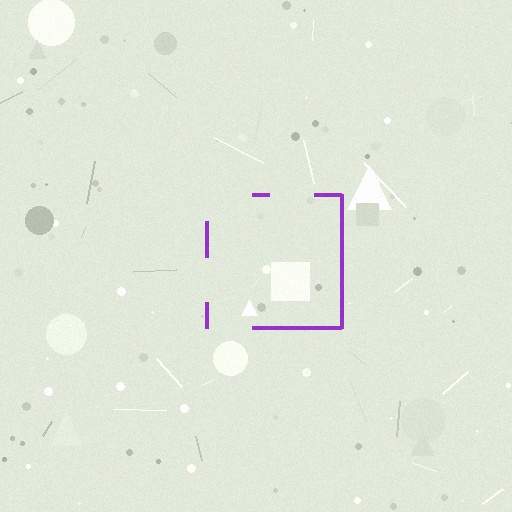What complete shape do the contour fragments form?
The contour fragments form a square.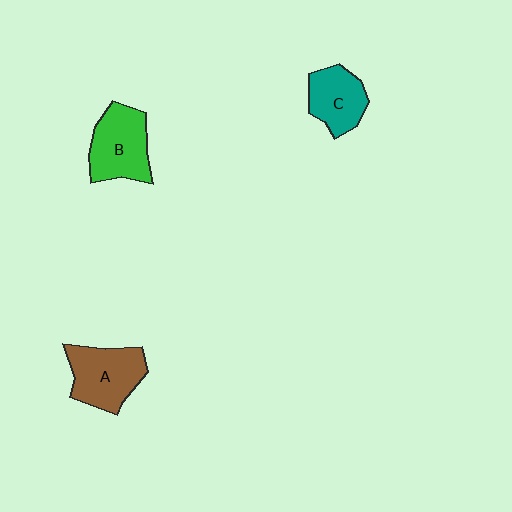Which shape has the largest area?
Shape A (brown).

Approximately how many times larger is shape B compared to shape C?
Approximately 1.3 times.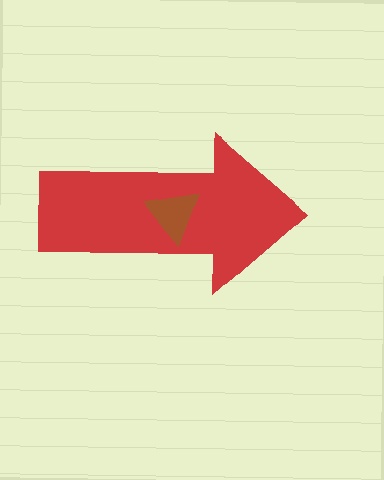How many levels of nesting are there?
2.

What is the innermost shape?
The brown triangle.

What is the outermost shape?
The red arrow.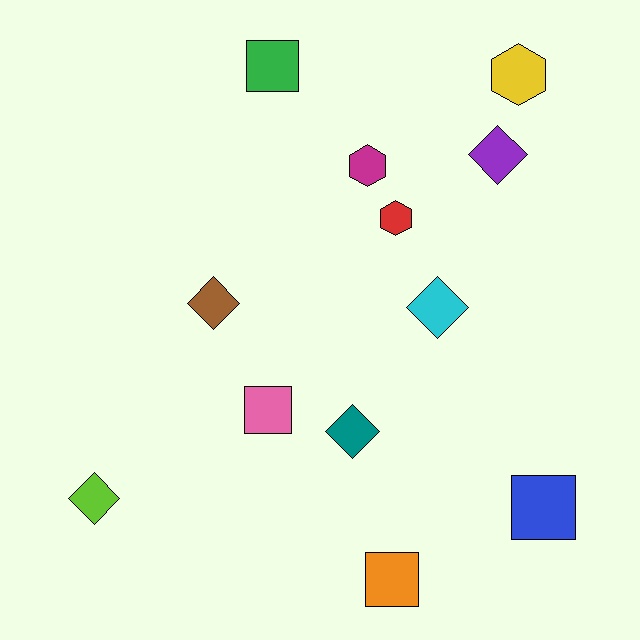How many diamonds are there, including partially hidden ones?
There are 5 diamonds.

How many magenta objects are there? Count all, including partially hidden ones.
There is 1 magenta object.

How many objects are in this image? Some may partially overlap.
There are 12 objects.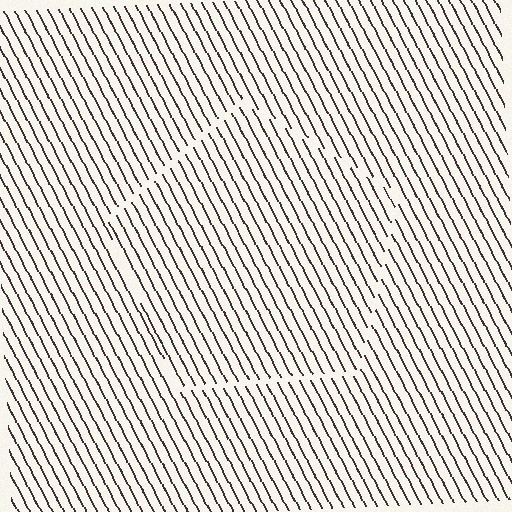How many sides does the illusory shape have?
5 sides — the line-ends trace a pentagon.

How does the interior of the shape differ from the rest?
The interior of the shape contains the same grating, shifted by half a period — the contour is defined by the phase discontinuity where line-ends from the inner and outer gratings abut.